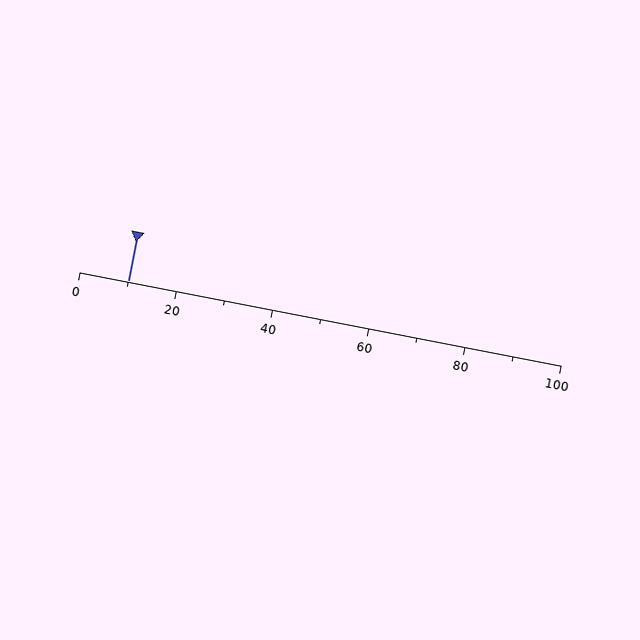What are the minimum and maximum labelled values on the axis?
The axis runs from 0 to 100.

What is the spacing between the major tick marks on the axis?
The major ticks are spaced 20 apart.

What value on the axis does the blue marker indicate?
The marker indicates approximately 10.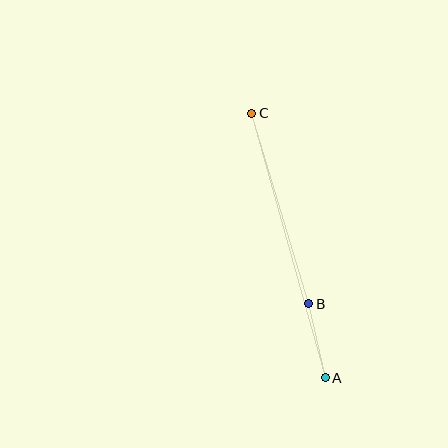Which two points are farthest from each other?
Points A and C are farthest from each other.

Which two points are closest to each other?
Points A and B are closest to each other.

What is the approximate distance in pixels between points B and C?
The distance between B and C is approximately 198 pixels.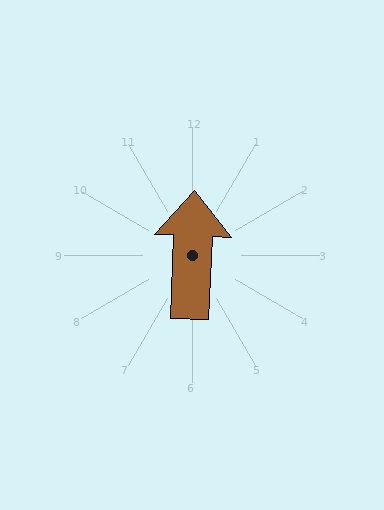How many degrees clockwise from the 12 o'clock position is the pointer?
Approximately 2 degrees.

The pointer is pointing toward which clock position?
Roughly 12 o'clock.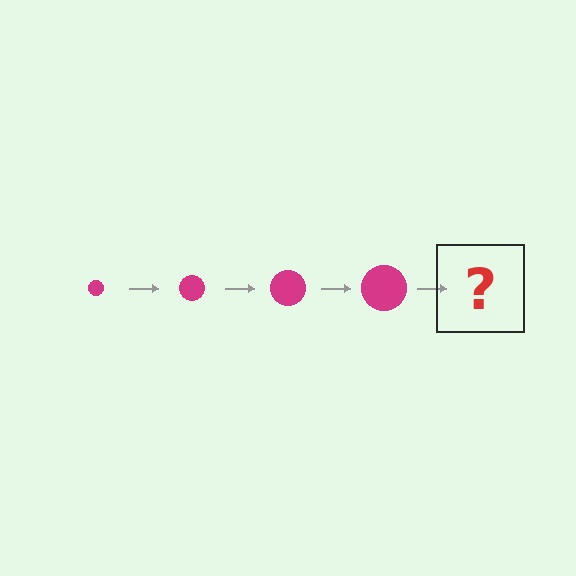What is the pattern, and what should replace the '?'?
The pattern is that the circle gets progressively larger each step. The '?' should be a magenta circle, larger than the previous one.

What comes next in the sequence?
The next element should be a magenta circle, larger than the previous one.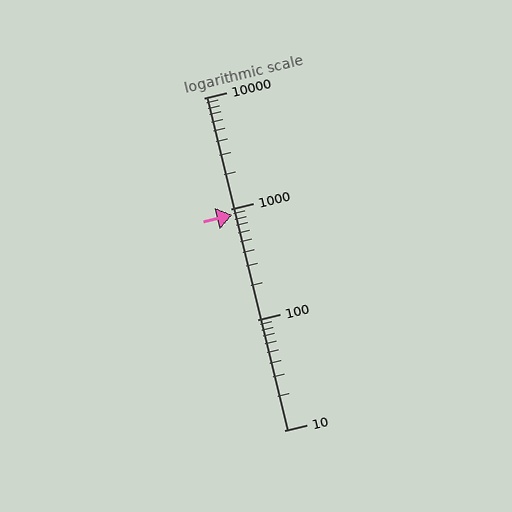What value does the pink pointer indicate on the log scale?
The pointer indicates approximately 880.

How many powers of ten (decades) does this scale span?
The scale spans 3 decades, from 10 to 10000.